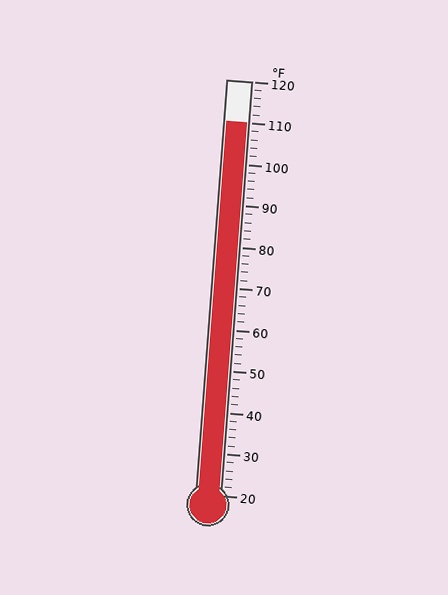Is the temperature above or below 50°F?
The temperature is above 50°F.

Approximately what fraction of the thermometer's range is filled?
The thermometer is filled to approximately 90% of its range.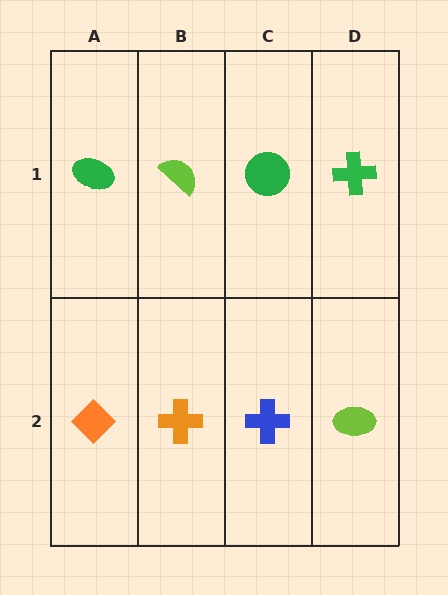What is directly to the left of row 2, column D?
A blue cross.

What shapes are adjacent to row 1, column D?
A lime ellipse (row 2, column D), a green circle (row 1, column C).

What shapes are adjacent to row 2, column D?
A green cross (row 1, column D), a blue cross (row 2, column C).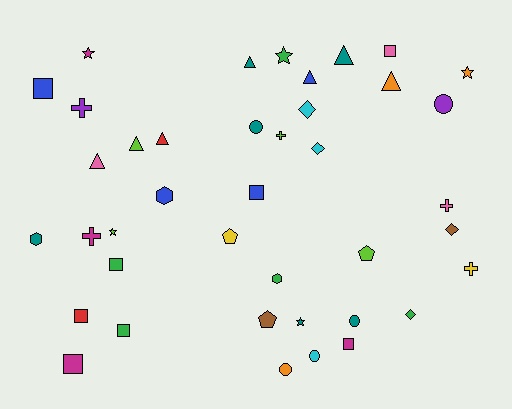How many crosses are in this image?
There are 5 crosses.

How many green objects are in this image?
There are 5 green objects.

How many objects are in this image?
There are 40 objects.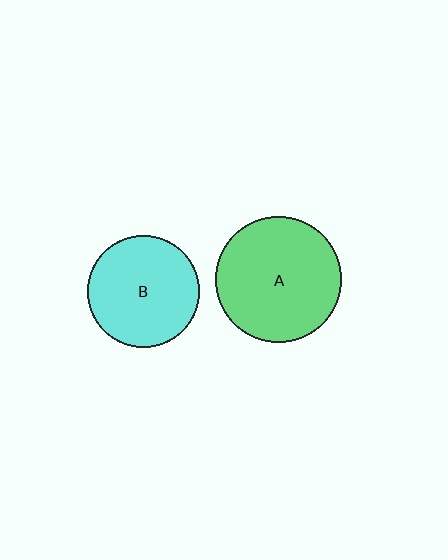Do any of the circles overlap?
No, none of the circles overlap.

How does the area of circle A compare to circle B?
Approximately 1.3 times.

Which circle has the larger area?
Circle A (green).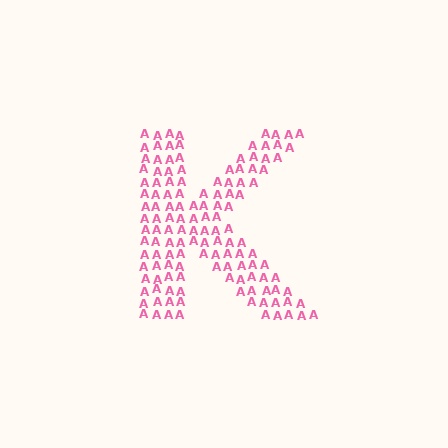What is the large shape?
The large shape is the letter K.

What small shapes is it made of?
It is made of small letter A's.